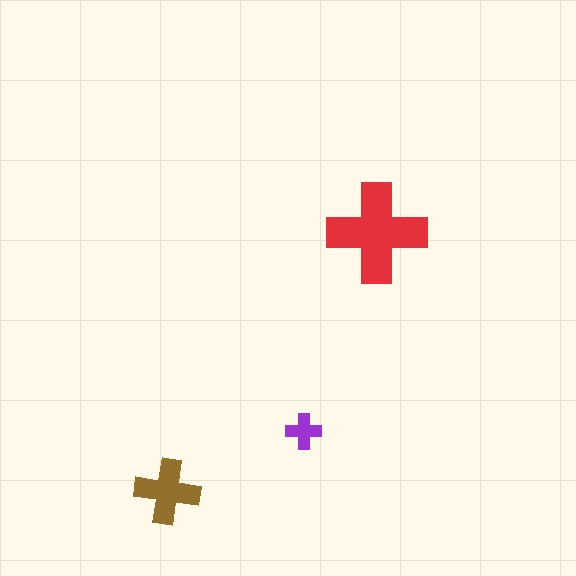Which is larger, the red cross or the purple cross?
The red one.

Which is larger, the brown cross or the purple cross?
The brown one.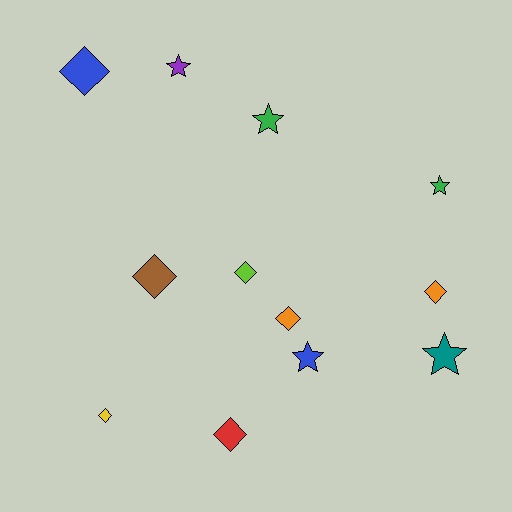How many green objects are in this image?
There are 2 green objects.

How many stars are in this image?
There are 5 stars.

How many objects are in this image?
There are 12 objects.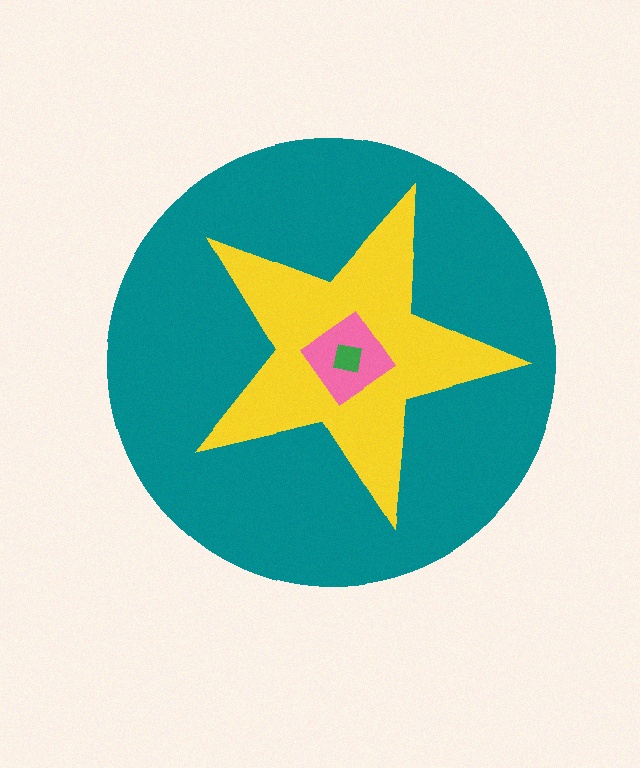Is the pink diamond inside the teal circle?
Yes.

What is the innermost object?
The green square.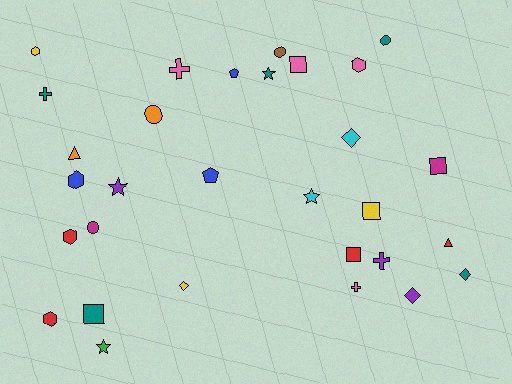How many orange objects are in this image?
There are 2 orange objects.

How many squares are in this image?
There are 5 squares.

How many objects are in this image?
There are 30 objects.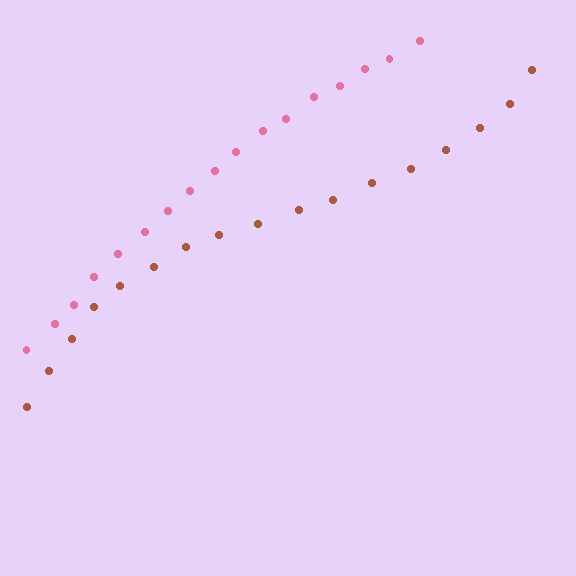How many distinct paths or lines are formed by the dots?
There are 2 distinct paths.